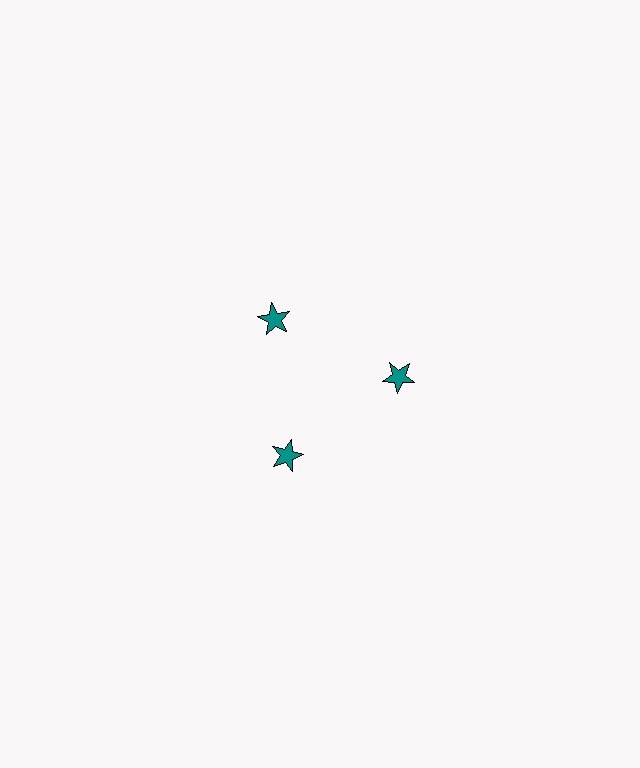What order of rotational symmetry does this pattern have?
This pattern has 3-fold rotational symmetry.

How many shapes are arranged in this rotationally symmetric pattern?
There are 3 shapes, arranged in 3 groups of 1.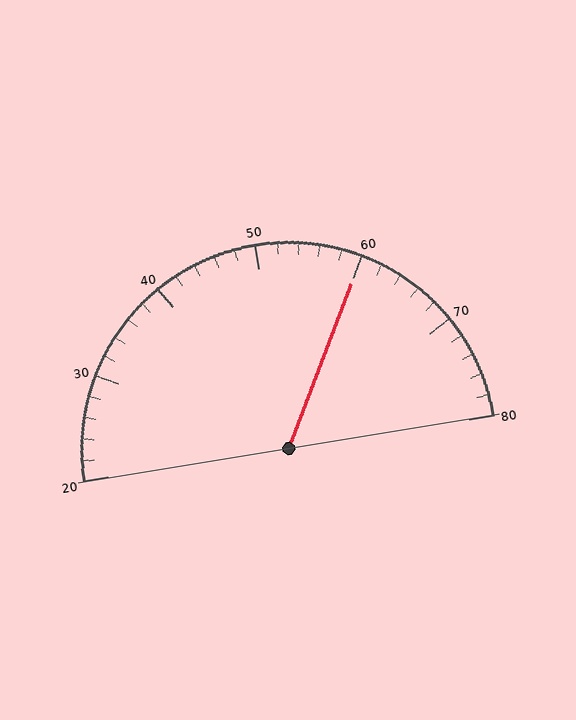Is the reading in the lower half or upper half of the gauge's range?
The reading is in the upper half of the range (20 to 80).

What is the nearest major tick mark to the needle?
The nearest major tick mark is 60.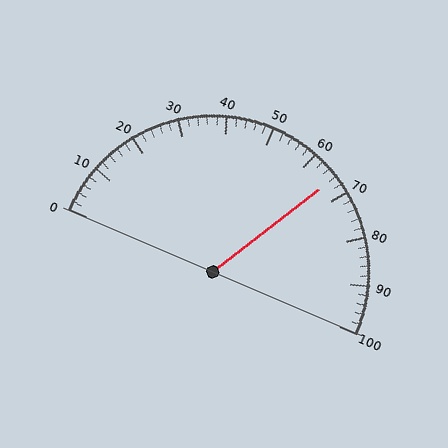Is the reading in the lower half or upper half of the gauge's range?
The reading is in the upper half of the range (0 to 100).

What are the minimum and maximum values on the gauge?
The gauge ranges from 0 to 100.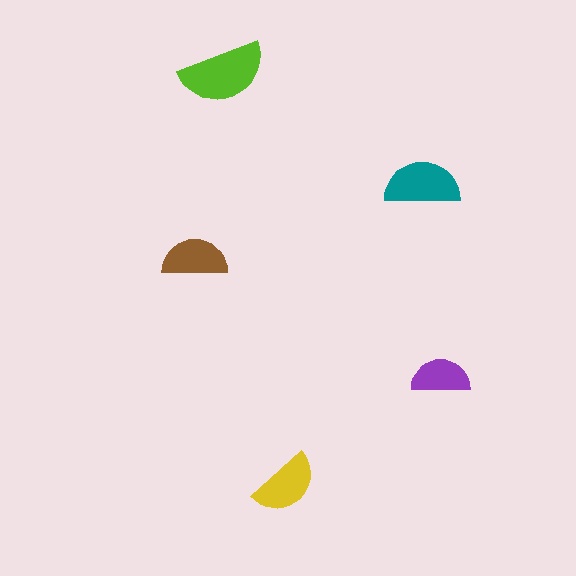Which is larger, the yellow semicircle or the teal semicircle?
The teal one.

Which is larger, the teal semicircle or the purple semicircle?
The teal one.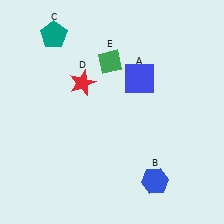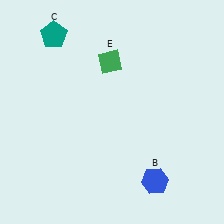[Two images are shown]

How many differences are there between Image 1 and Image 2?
There are 2 differences between the two images.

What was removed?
The red star (D), the blue square (A) were removed in Image 2.